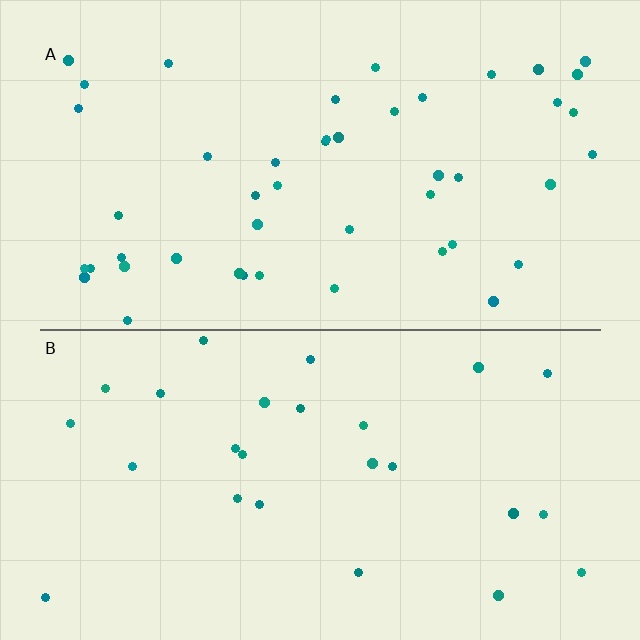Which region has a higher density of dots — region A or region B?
A (the top).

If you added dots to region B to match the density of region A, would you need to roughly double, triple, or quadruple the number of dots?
Approximately double.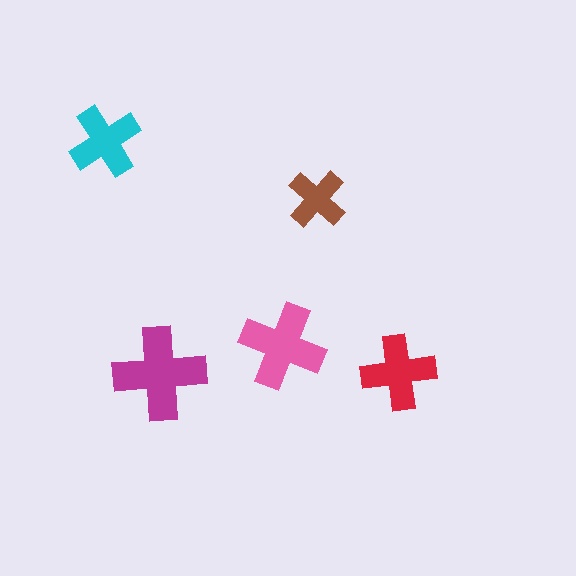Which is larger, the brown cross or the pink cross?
The pink one.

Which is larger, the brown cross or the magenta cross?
The magenta one.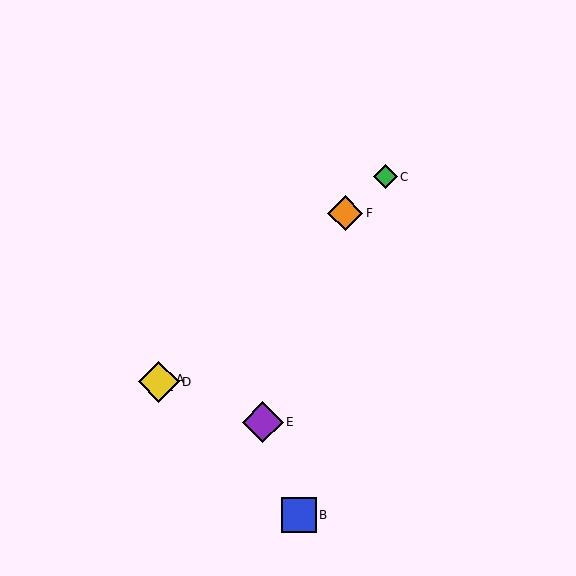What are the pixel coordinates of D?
Object D is at (159, 382).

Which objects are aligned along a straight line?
Objects A, C, D, F are aligned along a straight line.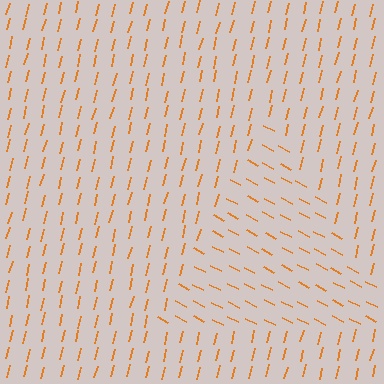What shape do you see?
I see a triangle.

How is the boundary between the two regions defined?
The boundary is defined purely by a change in line orientation (approximately 77 degrees difference). All lines are the same color and thickness.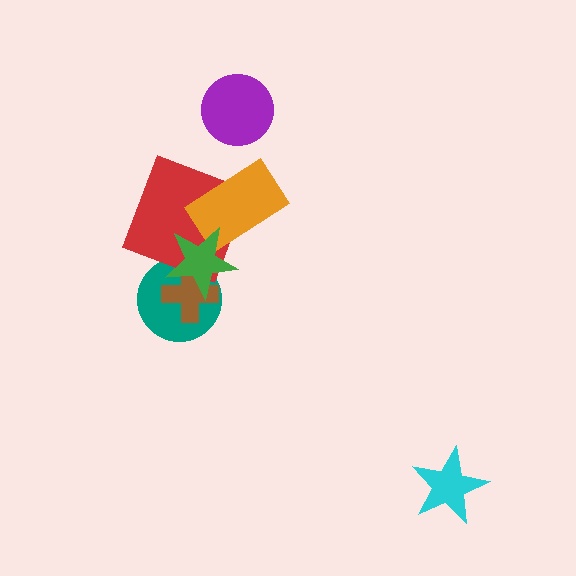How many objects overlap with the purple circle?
0 objects overlap with the purple circle.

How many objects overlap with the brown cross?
2 objects overlap with the brown cross.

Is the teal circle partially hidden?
Yes, it is partially covered by another shape.